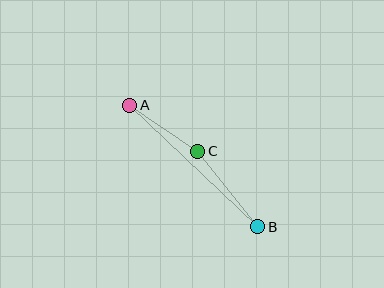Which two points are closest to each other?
Points A and C are closest to each other.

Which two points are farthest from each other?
Points A and B are farthest from each other.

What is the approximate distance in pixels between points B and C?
The distance between B and C is approximately 97 pixels.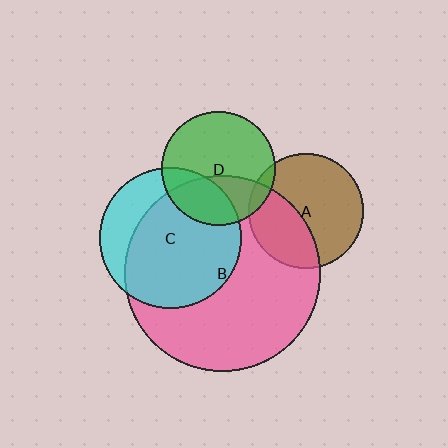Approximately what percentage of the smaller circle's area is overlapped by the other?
Approximately 75%.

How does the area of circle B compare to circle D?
Approximately 3.0 times.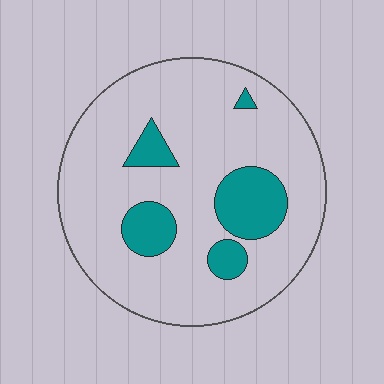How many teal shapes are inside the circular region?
5.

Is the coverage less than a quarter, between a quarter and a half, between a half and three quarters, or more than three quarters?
Less than a quarter.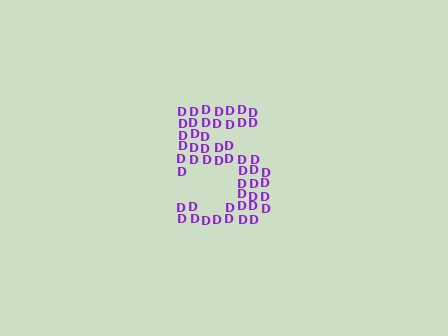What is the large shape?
The large shape is the digit 5.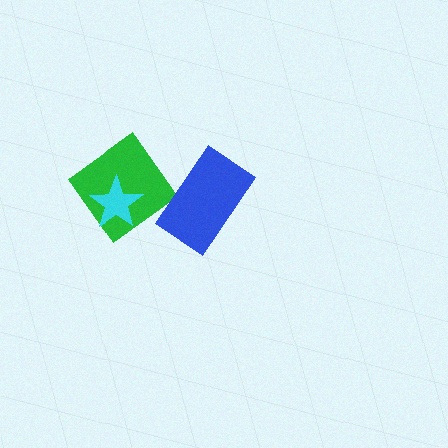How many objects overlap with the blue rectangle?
0 objects overlap with the blue rectangle.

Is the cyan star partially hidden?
No, no other shape covers it.